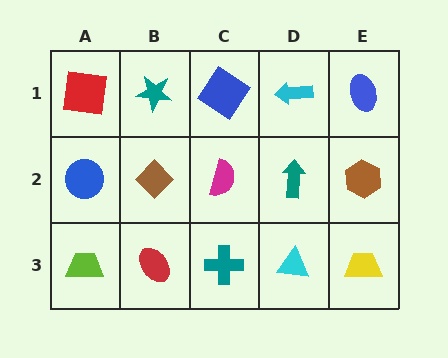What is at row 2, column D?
A teal arrow.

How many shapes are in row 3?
5 shapes.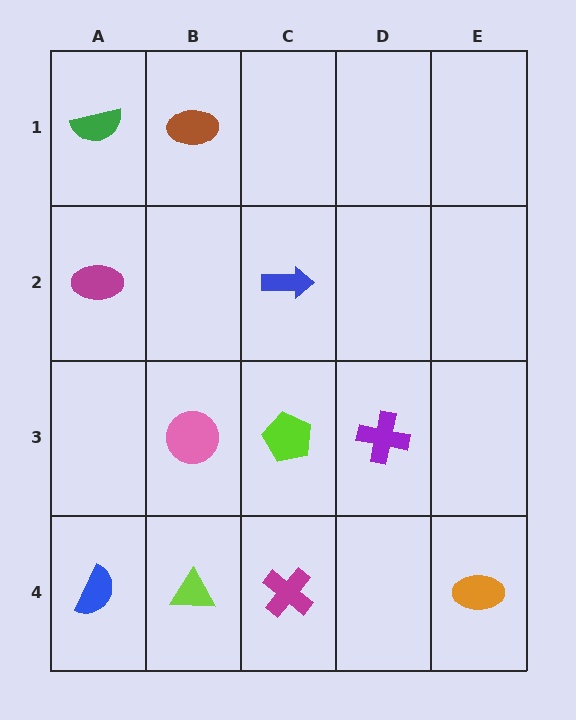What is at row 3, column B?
A pink circle.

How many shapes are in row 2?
2 shapes.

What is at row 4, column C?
A magenta cross.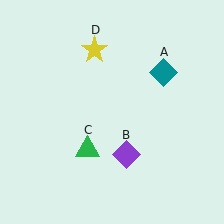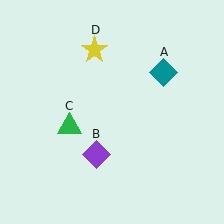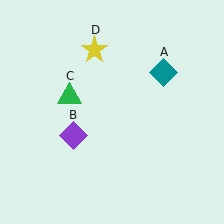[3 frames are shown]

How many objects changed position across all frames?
2 objects changed position: purple diamond (object B), green triangle (object C).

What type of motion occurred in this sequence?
The purple diamond (object B), green triangle (object C) rotated clockwise around the center of the scene.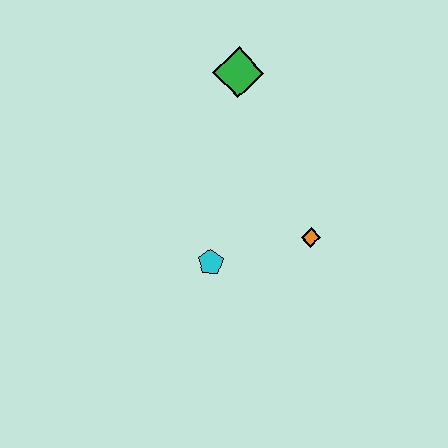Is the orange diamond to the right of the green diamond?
Yes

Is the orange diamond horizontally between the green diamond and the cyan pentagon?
No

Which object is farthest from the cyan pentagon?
The green diamond is farthest from the cyan pentagon.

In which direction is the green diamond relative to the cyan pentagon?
The green diamond is above the cyan pentagon.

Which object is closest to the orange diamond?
The cyan pentagon is closest to the orange diamond.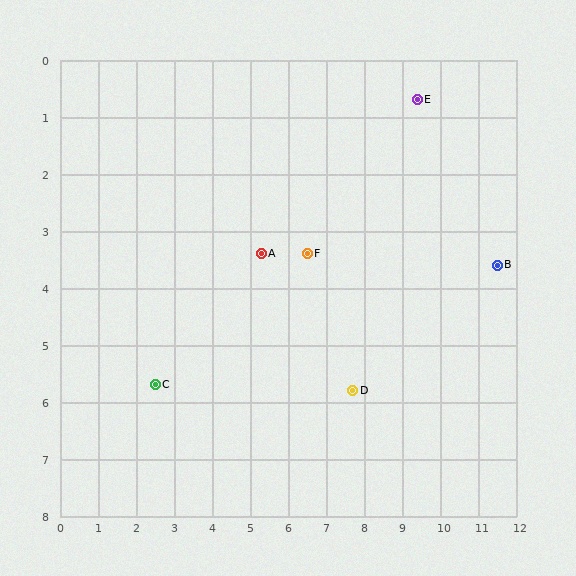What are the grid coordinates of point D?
Point D is at approximately (7.7, 5.8).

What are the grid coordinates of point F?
Point F is at approximately (6.5, 3.4).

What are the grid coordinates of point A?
Point A is at approximately (5.3, 3.4).